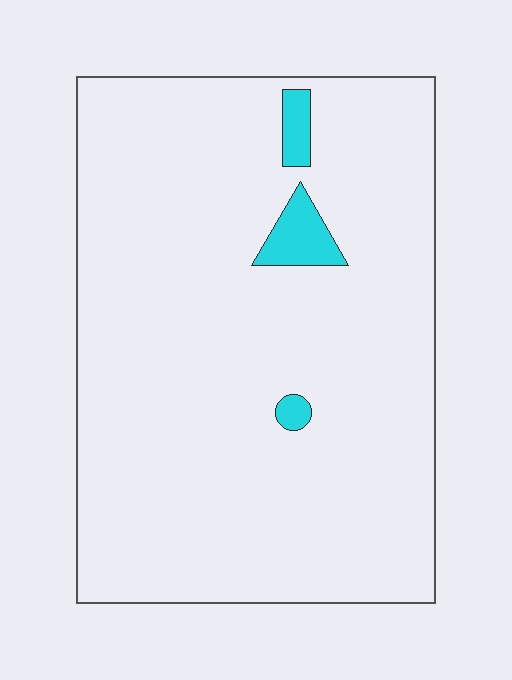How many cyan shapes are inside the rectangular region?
3.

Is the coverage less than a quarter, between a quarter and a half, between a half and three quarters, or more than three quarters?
Less than a quarter.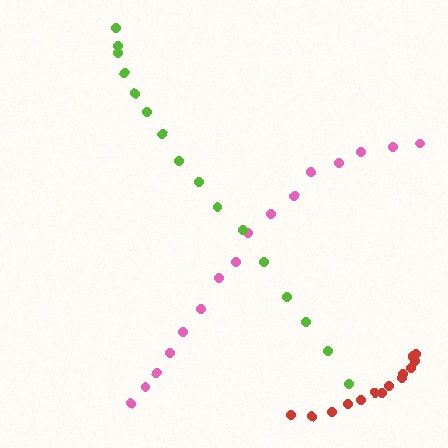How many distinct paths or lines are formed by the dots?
There are 3 distinct paths.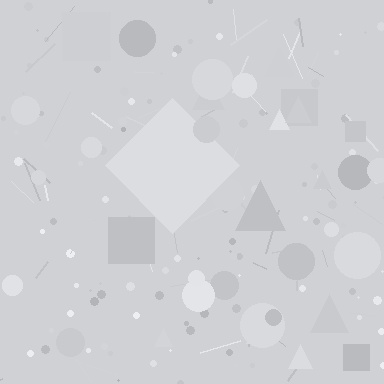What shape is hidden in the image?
A diamond is hidden in the image.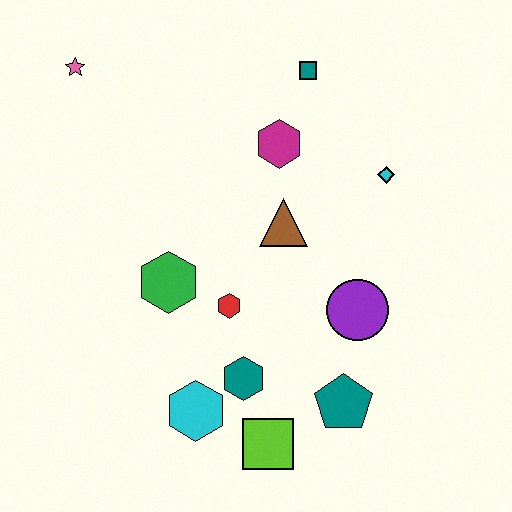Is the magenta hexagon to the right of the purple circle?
No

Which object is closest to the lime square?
The teal hexagon is closest to the lime square.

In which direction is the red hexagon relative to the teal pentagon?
The red hexagon is to the left of the teal pentagon.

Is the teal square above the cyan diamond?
Yes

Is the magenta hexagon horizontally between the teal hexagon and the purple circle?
Yes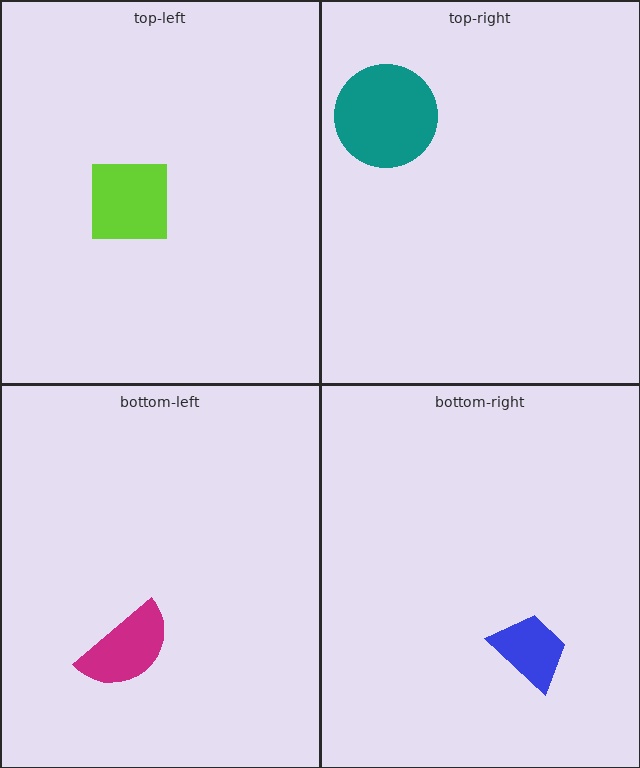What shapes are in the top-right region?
The teal circle.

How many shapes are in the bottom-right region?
1.